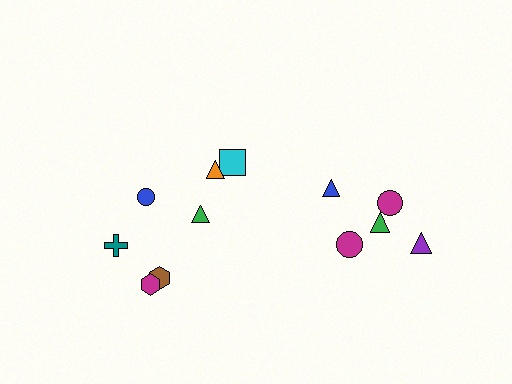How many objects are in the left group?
There are 7 objects.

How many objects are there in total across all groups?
There are 12 objects.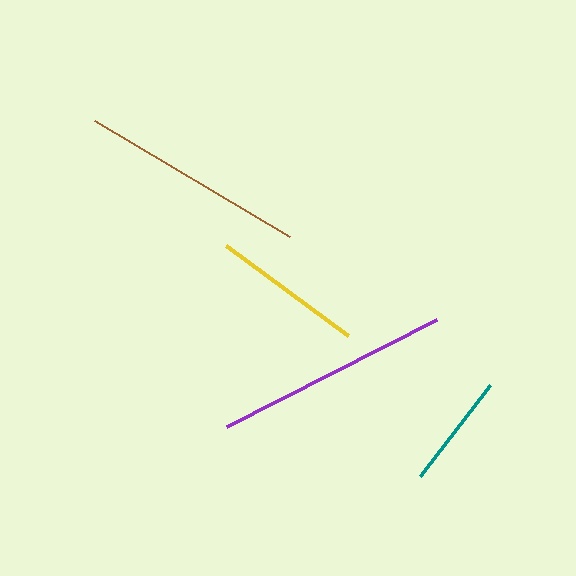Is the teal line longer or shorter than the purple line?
The purple line is longer than the teal line.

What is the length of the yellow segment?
The yellow segment is approximately 152 pixels long.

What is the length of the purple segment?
The purple segment is approximately 236 pixels long.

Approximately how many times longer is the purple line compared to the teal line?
The purple line is approximately 2.1 times the length of the teal line.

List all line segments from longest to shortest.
From longest to shortest: purple, brown, yellow, teal.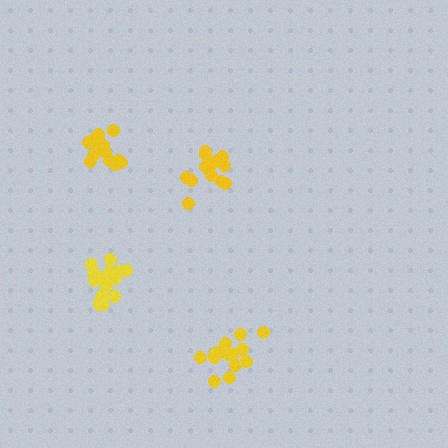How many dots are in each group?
Group 1: 14 dots, Group 2: 15 dots, Group 3: 16 dots, Group 4: 14 dots (59 total).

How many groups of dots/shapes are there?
There are 4 groups.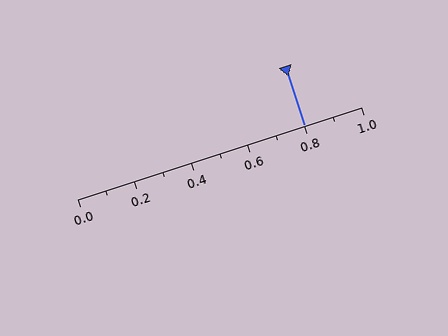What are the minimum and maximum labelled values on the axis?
The axis runs from 0.0 to 1.0.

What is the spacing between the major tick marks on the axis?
The major ticks are spaced 0.2 apart.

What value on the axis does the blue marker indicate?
The marker indicates approximately 0.8.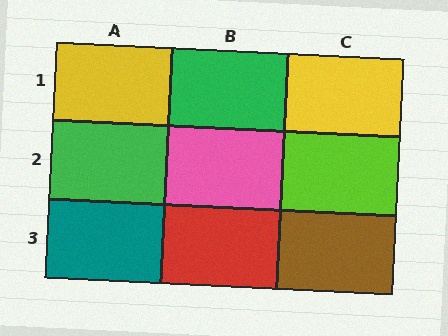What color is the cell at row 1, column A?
Yellow.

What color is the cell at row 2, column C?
Lime.